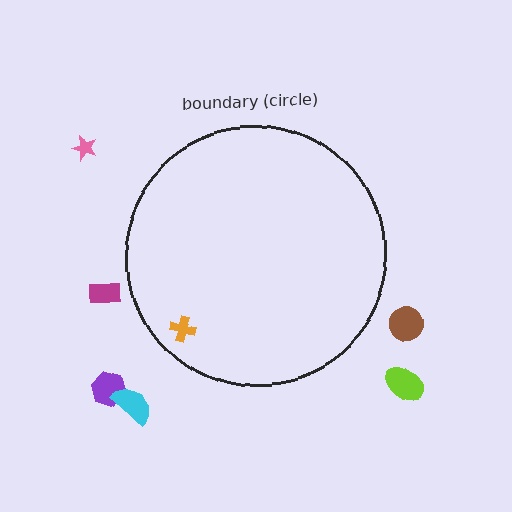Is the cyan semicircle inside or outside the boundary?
Outside.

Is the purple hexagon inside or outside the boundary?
Outside.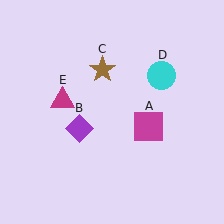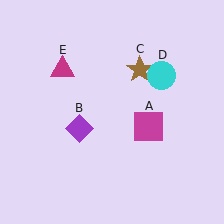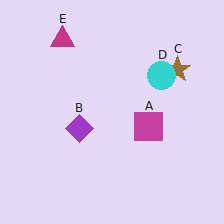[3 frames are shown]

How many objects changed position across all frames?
2 objects changed position: brown star (object C), magenta triangle (object E).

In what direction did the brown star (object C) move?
The brown star (object C) moved right.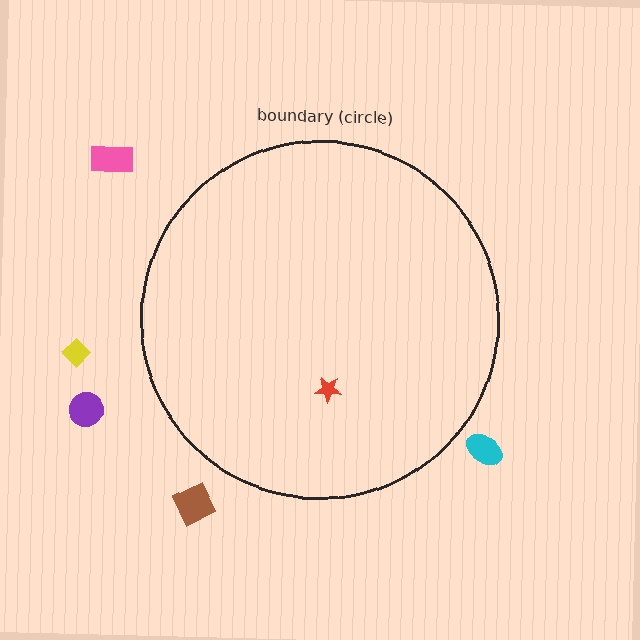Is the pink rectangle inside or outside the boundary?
Outside.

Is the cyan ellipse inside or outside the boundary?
Outside.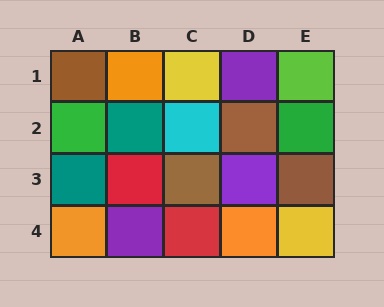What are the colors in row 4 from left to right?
Orange, purple, red, orange, yellow.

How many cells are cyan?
1 cell is cyan.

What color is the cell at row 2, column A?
Green.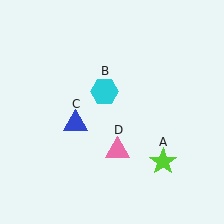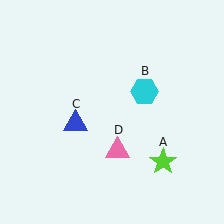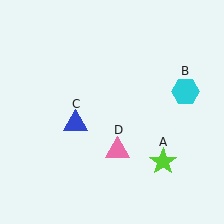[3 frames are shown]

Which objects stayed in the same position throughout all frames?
Lime star (object A) and blue triangle (object C) and pink triangle (object D) remained stationary.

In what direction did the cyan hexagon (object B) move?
The cyan hexagon (object B) moved right.